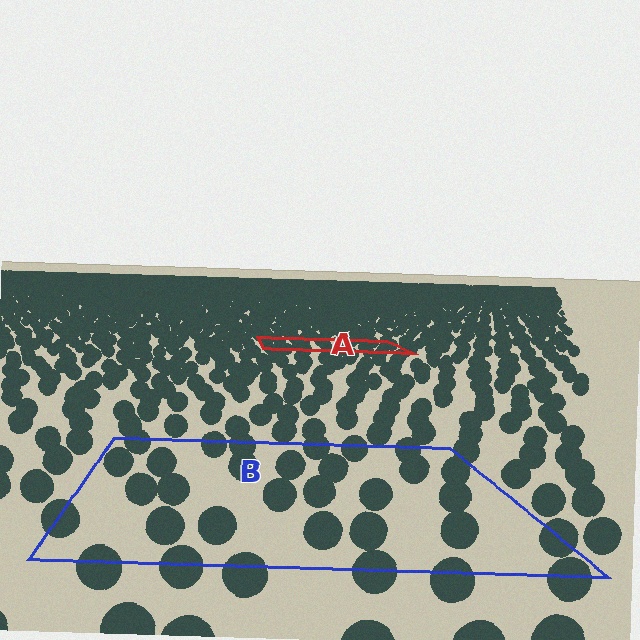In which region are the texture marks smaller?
The texture marks are smaller in region A, because it is farther away.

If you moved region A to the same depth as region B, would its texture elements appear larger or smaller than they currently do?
They would appear larger. At a closer depth, the same texture elements are projected at a bigger on-screen size.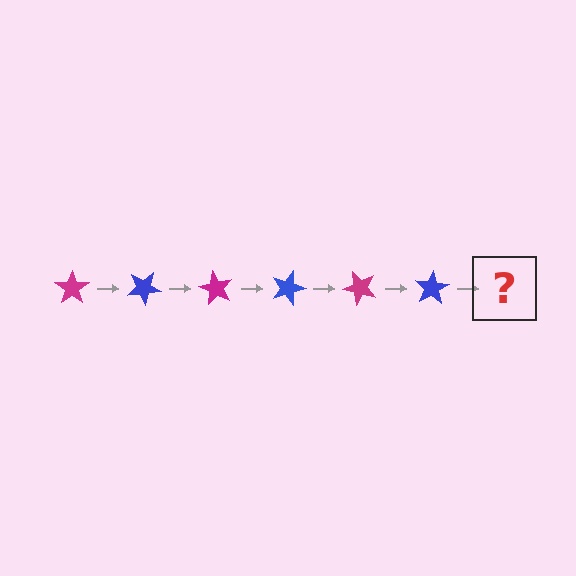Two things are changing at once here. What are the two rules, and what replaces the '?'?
The two rules are that it rotates 30 degrees each step and the color cycles through magenta and blue. The '?' should be a magenta star, rotated 180 degrees from the start.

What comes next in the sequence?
The next element should be a magenta star, rotated 180 degrees from the start.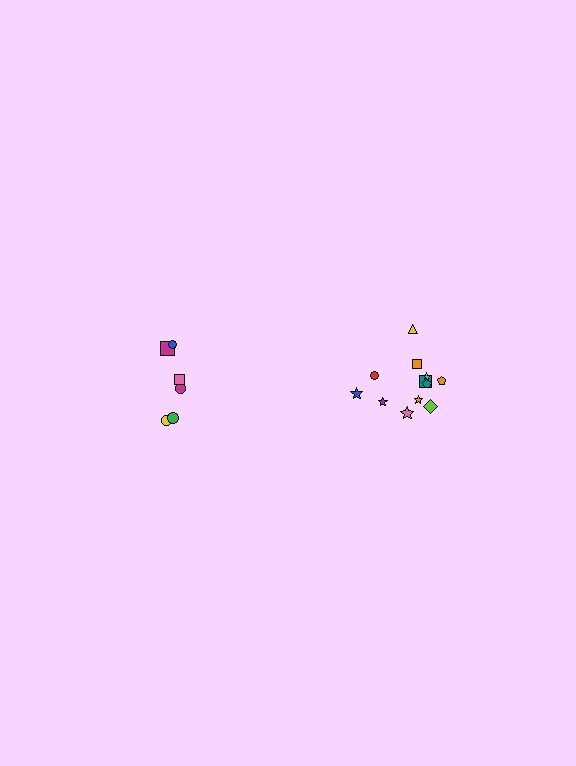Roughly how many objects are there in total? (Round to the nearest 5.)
Roughly 20 objects in total.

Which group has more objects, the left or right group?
The right group.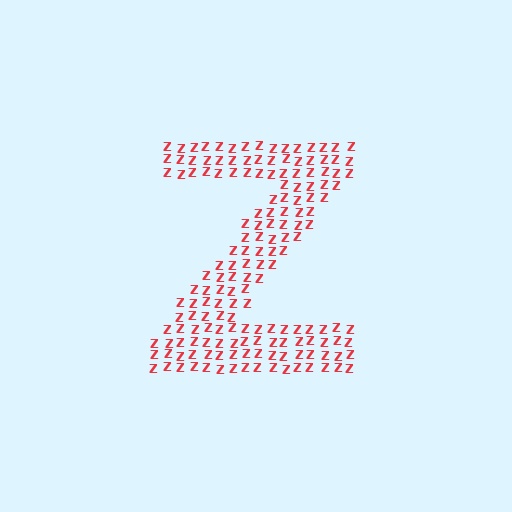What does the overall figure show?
The overall figure shows the letter Z.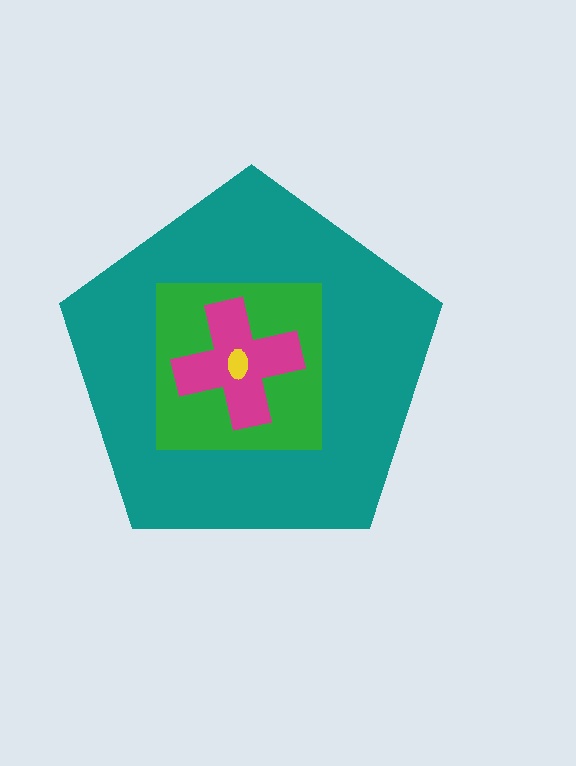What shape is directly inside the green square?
The magenta cross.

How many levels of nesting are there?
4.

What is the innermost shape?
The yellow ellipse.